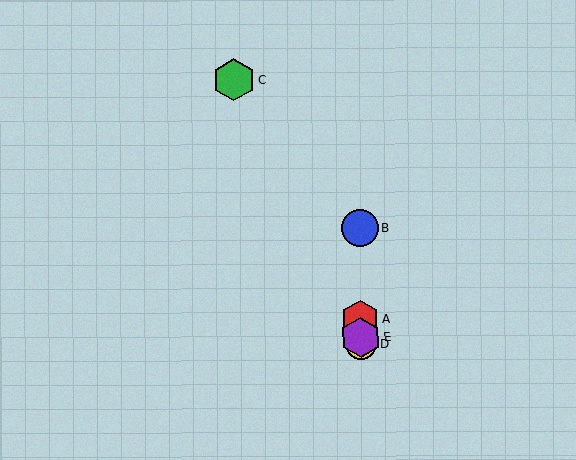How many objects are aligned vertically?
4 objects (A, B, D, E) are aligned vertically.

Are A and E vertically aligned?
Yes, both are at x≈360.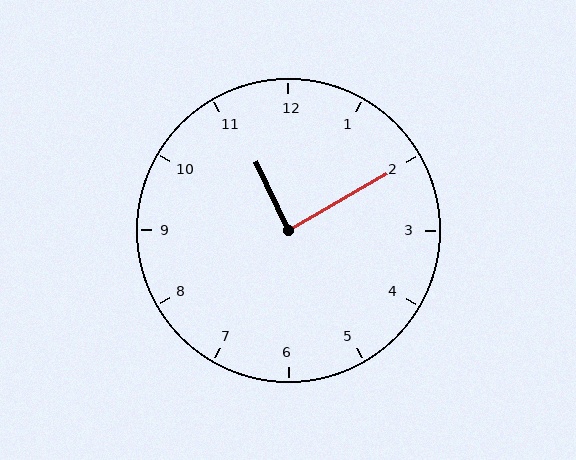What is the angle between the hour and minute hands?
Approximately 85 degrees.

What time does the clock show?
11:10.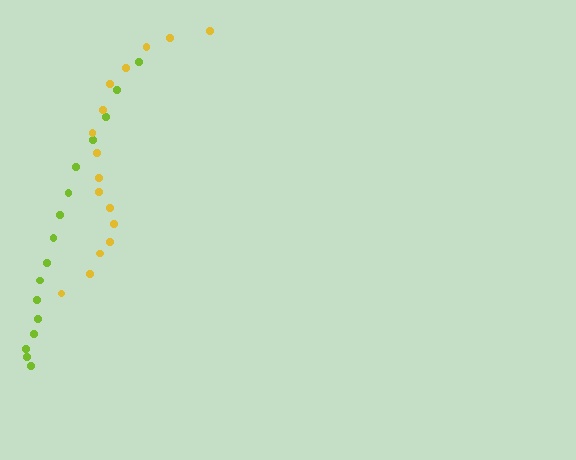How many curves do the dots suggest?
There are 2 distinct paths.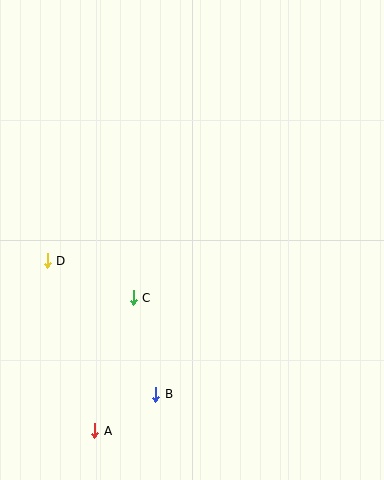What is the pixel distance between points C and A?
The distance between C and A is 138 pixels.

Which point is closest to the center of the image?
Point C at (133, 298) is closest to the center.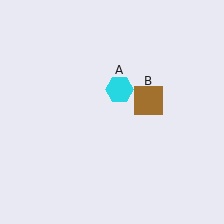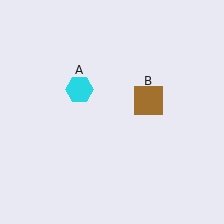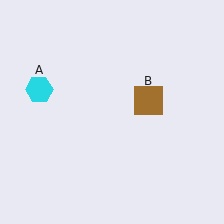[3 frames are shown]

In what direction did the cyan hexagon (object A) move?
The cyan hexagon (object A) moved left.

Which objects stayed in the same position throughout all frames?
Brown square (object B) remained stationary.